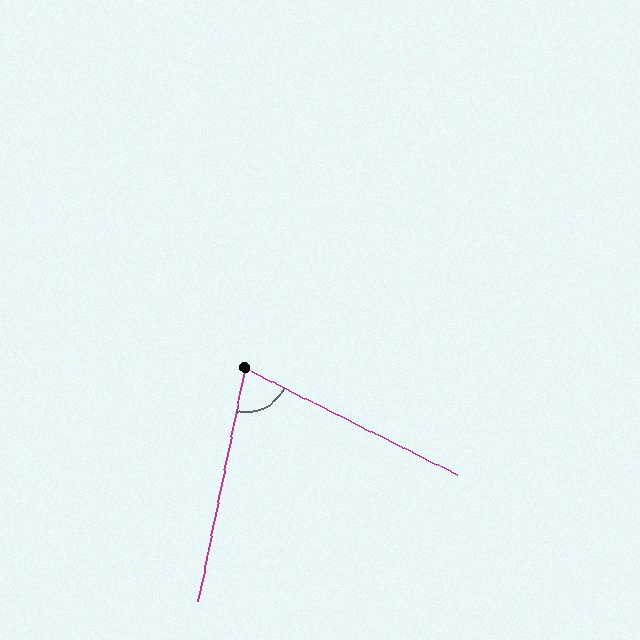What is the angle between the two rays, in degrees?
Approximately 75 degrees.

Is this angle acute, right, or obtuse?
It is acute.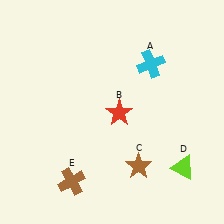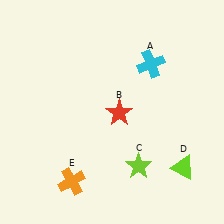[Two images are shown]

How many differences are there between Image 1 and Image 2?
There are 2 differences between the two images.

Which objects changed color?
C changed from brown to lime. E changed from brown to orange.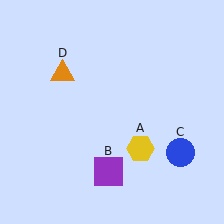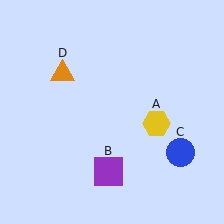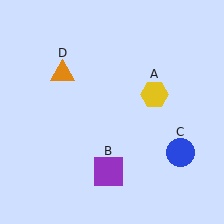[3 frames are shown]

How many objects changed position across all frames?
1 object changed position: yellow hexagon (object A).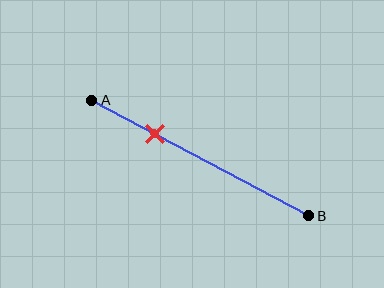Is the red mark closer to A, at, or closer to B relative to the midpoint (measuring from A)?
The red mark is closer to point A than the midpoint of segment AB.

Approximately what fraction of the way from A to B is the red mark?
The red mark is approximately 30% of the way from A to B.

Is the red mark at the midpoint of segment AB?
No, the mark is at about 30% from A, not at the 50% midpoint.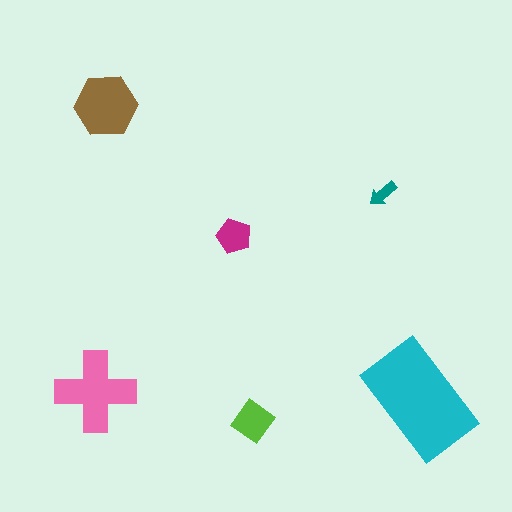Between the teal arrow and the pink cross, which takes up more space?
The pink cross.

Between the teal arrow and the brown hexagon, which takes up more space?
The brown hexagon.